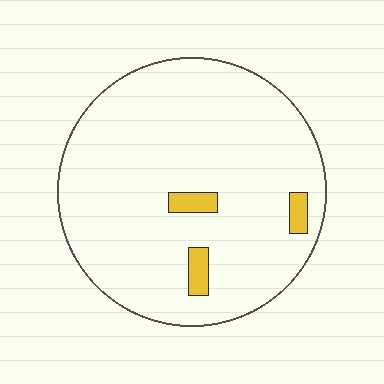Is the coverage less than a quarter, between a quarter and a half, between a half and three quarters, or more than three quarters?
Less than a quarter.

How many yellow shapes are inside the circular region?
3.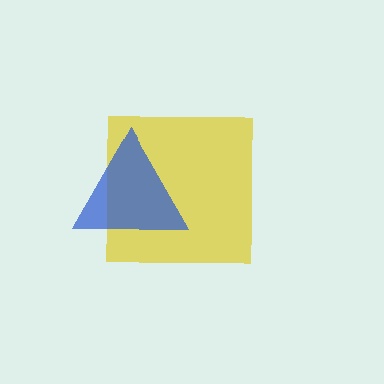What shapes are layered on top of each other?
The layered shapes are: a yellow square, a blue triangle.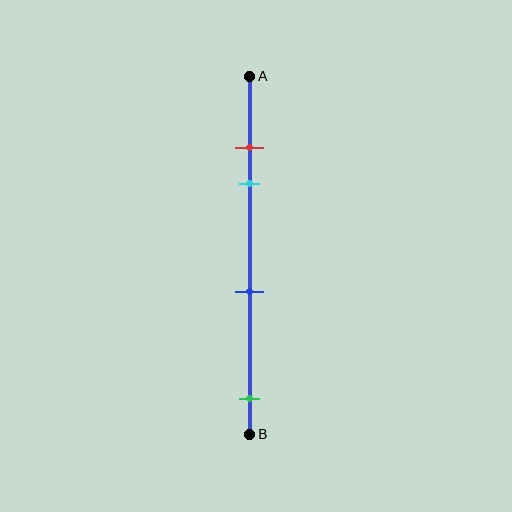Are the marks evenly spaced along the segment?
No, the marks are not evenly spaced.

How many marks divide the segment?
There are 4 marks dividing the segment.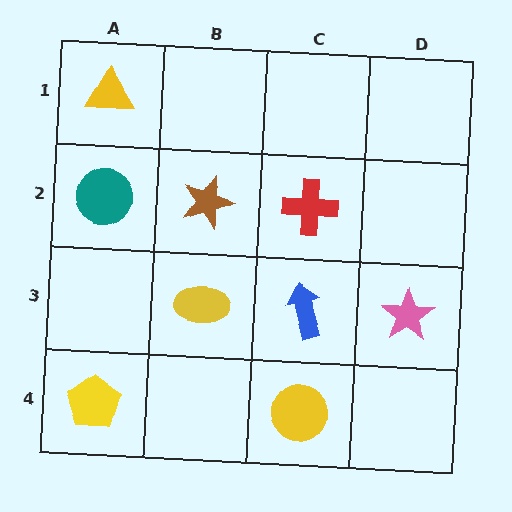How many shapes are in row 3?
3 shapes.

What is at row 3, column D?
A pink star.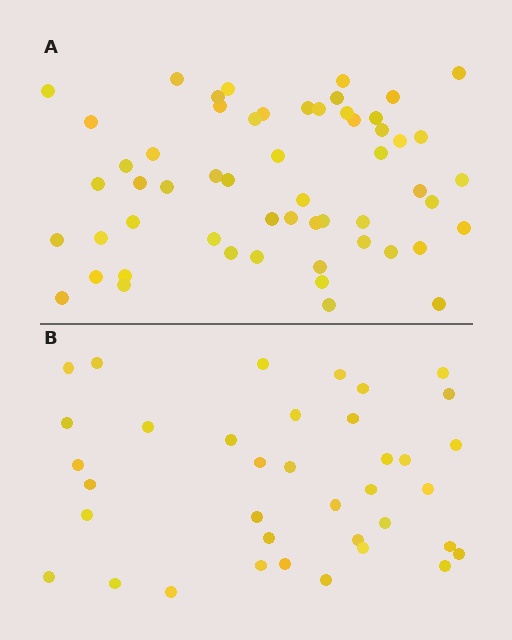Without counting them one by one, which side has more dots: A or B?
Region A (the top region) has more dots.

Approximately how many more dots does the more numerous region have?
Region A has approximately 20 more dots than region B.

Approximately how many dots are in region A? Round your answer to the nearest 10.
About 60 dots. (The exact count is 56, which rounds to 60.)